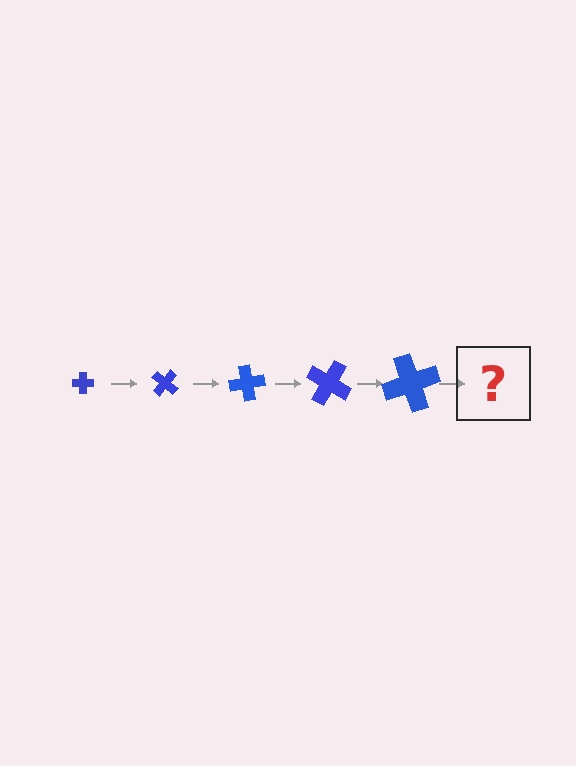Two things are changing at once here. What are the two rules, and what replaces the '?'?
The two rules are that the cross grows larger each step and it rotates 40 degrees each step. The '?' should be a cross, larger than the previous one and rotated 200 degrees from the start.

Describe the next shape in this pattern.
It should be a cross, larger than the previous one and rotated 200 degrees from the start.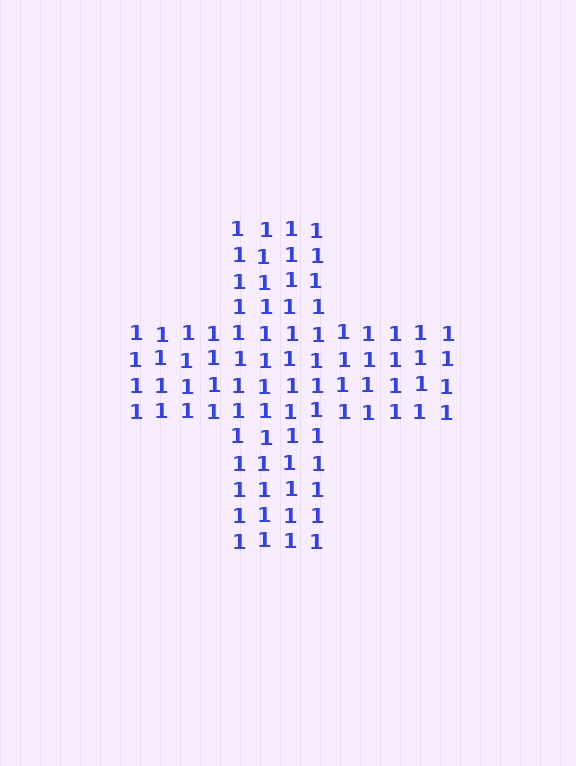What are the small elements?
The small elements are digit 1's.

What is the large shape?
The large shape is a cross.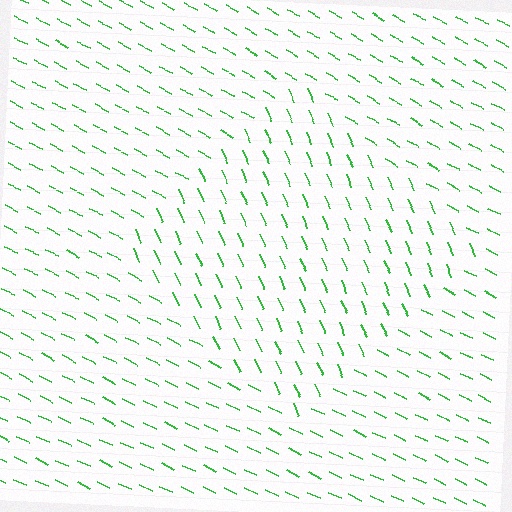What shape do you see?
I see a diamond.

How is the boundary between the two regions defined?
The boundary is defined purely by a change in line orientation (approximately 39 degrees difference). All lines are the same color and thickness.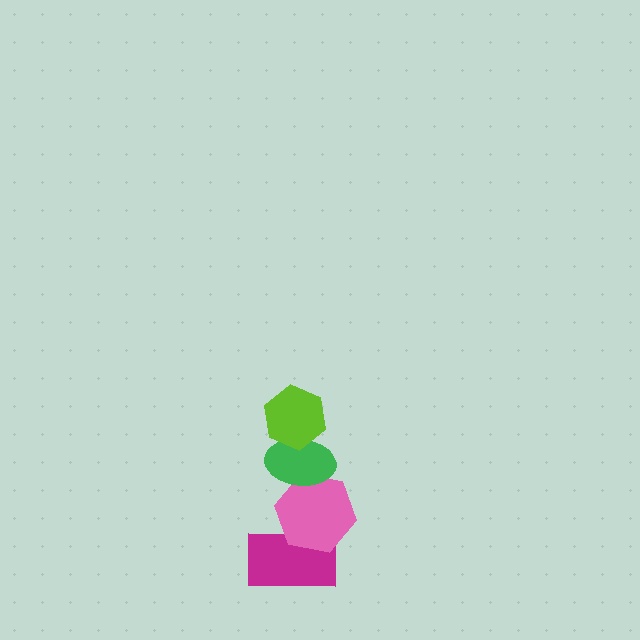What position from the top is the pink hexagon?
The pink hexagon is 3rd from the top.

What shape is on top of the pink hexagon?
The green ellipse is on top of the pink hexagon.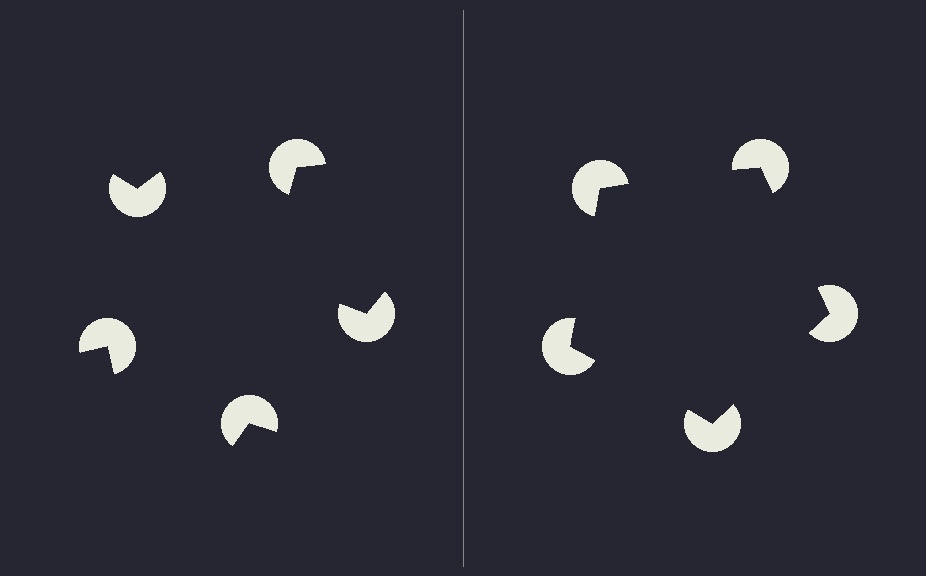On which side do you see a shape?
An illusory pentagon appears on the right side. On the left side the wedge cuts are rotated, so no coherent shape forms.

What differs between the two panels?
The pac-man discs are positioned identically on both sides; only the wedge orientations differ. On the right they align to a pentagon; on the left they are misaligned.